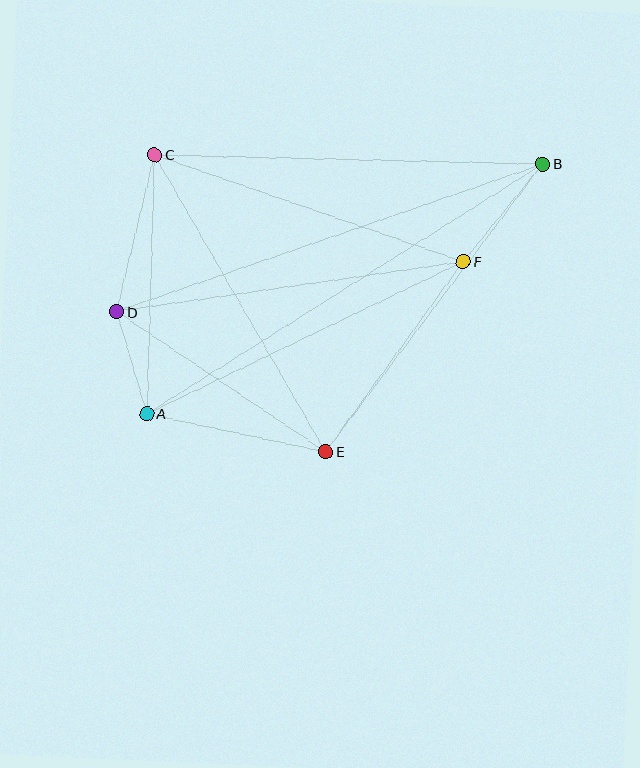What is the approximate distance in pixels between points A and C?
The distance between A and C is approximately 259 pixels.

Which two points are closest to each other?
Points A and D are closest to each other.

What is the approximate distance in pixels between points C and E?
The distance between C and E is approximately 342 pixels.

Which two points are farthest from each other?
Points A and B are farthest from each other.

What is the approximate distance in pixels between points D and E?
The distance between D and E is approximately 251 pixels.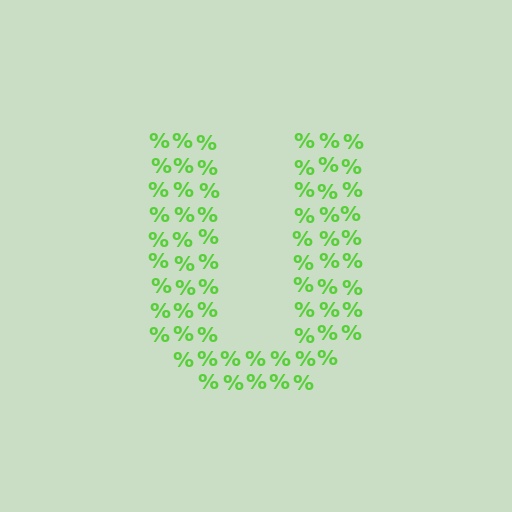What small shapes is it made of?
It is made of small percent signs.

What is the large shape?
The large shape is the letter U.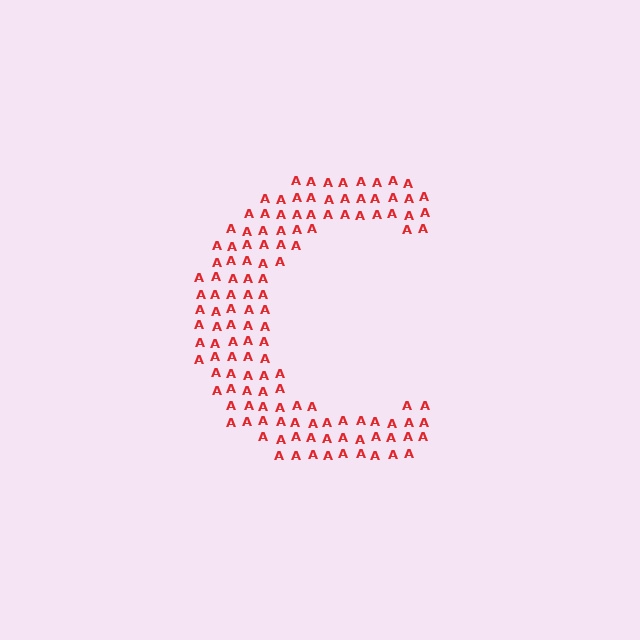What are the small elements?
The small elements are letter A's.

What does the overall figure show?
The overall figure shows the letter C.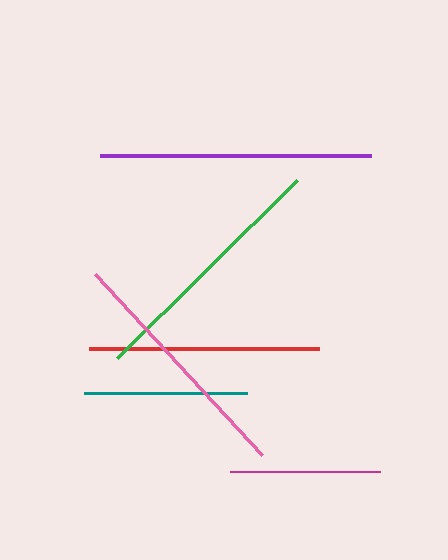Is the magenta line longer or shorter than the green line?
The green line is longer than the magenta line.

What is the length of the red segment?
The red segment is approximately 230 pixels long.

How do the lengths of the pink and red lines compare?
The pink and red lines are approximately the same length.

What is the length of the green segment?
The green segment is approximately 254 pixels long.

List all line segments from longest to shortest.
From longest to shortest: purple, green, pink, red, teal, magenta.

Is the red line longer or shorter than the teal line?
The red line is longer than the teal line.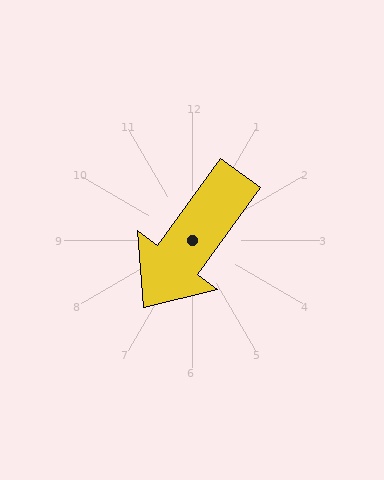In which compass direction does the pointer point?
Southwest.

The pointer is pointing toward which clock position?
Roughly 7 o'clock.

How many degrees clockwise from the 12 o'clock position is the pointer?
Approximately 216 degrees.